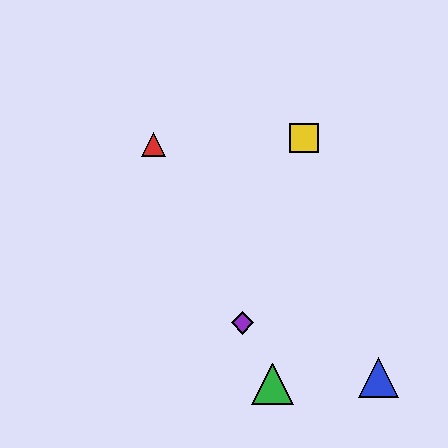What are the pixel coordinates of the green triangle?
The green triangle is at (273, 384).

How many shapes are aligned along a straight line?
3 shapes (the red triangle, the green triangle, the purple diamond) are aligned along a straight line.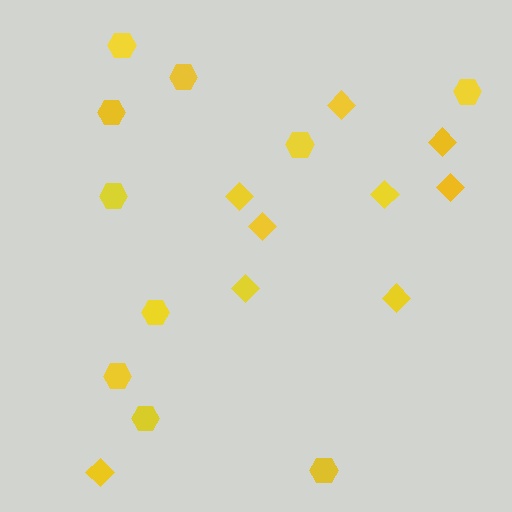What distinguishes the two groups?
There are 2 groups: one group of hexagons (10) and one group of diamonds (9).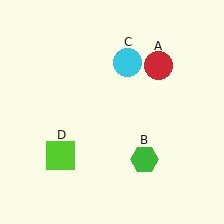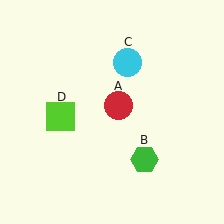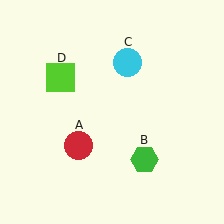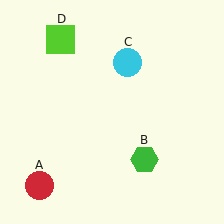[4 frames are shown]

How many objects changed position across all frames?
2 objects changed position: red circle (object A), lime square (object D).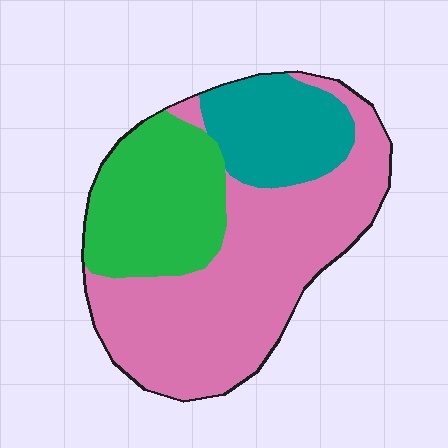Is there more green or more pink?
Pink.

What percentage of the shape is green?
Green takes up between a sixth and a third of the shape.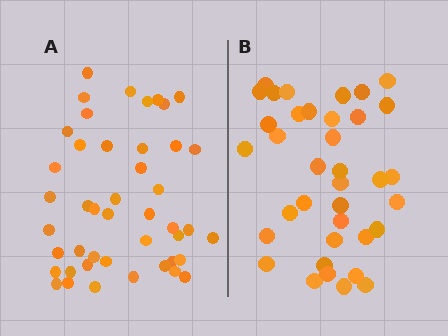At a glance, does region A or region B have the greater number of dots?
Region A (the left region) has more dots.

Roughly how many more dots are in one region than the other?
Region A has roughly 8 or so more dots than region B.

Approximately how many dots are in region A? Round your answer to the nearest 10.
About 40 dots. (The exact count is 45, which rounds to 40.)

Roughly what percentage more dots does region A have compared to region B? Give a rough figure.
About 20% more.